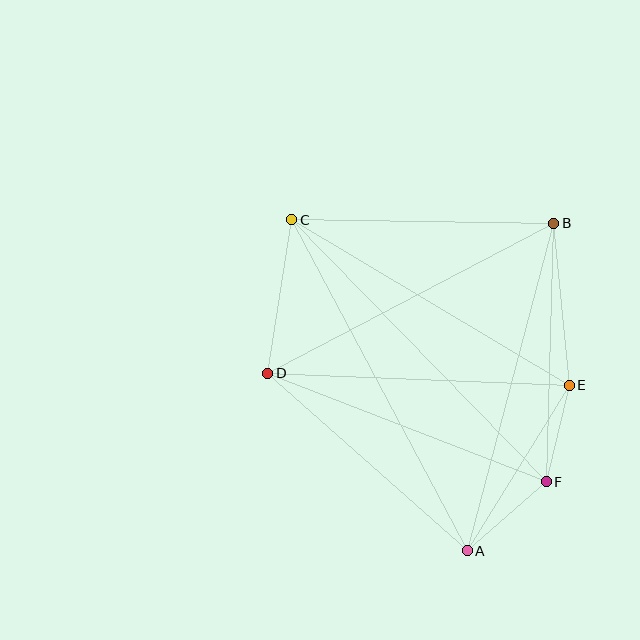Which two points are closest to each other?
Points E and F are closest to each other.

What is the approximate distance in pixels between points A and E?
The distance between A and E is approximately 195 pixels.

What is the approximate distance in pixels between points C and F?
The distance between C and F is approximately 365 pixels.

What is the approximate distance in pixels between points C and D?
The distance between C and D is approximately 155 pixels.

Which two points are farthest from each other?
Points A and C are farthest from each other.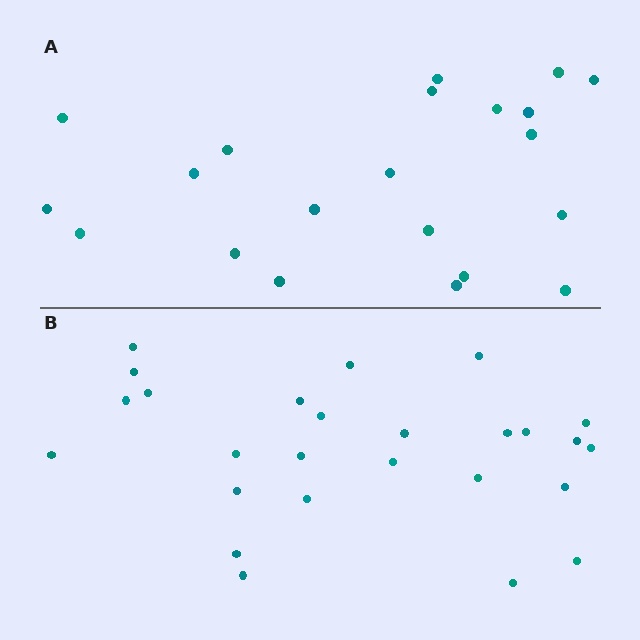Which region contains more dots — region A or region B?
Region B (the bottom region) has more dots.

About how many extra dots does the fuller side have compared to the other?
Region B has about 5 more dots than region A.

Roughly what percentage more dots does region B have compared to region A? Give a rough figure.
About 25% more.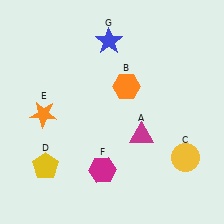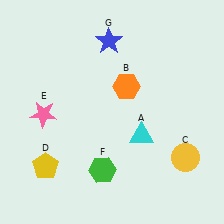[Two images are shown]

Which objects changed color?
A changed from magenta to cyan. E changed from orange to pink. F changed from magenta to green.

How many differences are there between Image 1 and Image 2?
There are 3 differences between the two images.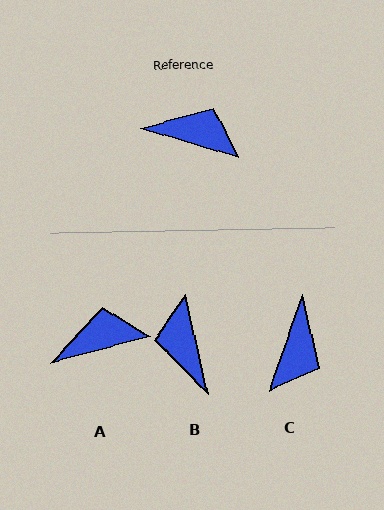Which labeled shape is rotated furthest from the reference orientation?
B, about 119 degrees away.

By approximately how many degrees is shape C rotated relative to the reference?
Approximately 93 degrees clockwise.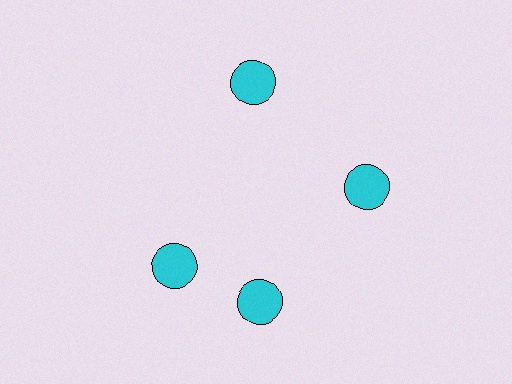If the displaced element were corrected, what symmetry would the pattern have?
It would have 4-fold rotational symmetry — the pattern would map onto itself every 90 degrees.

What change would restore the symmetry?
The symmetry would be restored by rotating it back into even spacing with its neighbors so that all 4 circles sit at equal angles and equal distance from the center.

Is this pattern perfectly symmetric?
No. The 4 cyan circles are arranged in a ring, but one element near the 9 o'clock position is rotated out of alignment along the ring, breaking the 4-fold rotational symmetry.